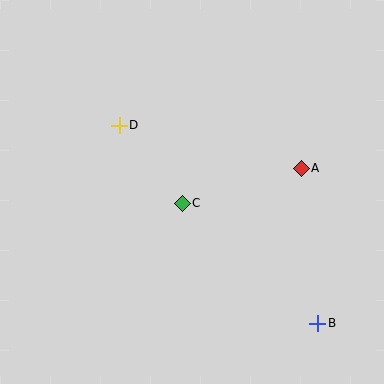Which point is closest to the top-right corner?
Point A is closest to the top-right corner.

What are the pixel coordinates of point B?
Point B is at (318, 323).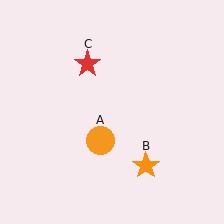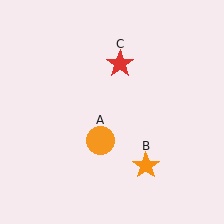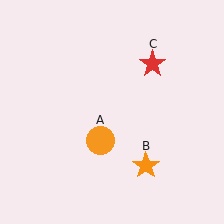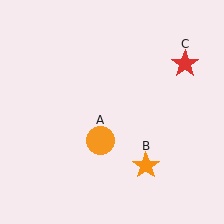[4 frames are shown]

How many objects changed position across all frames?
1 object changed position: red star (object C).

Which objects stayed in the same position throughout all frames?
Orange circle (object A) and orange star (object B) remained stationary.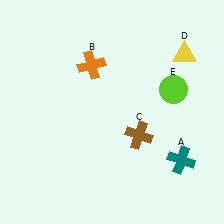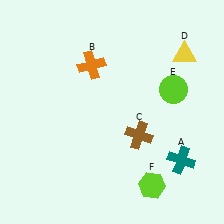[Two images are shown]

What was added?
A lime hexagon (F) was added in Image 2.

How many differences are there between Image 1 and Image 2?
There is 1 difference between the two images.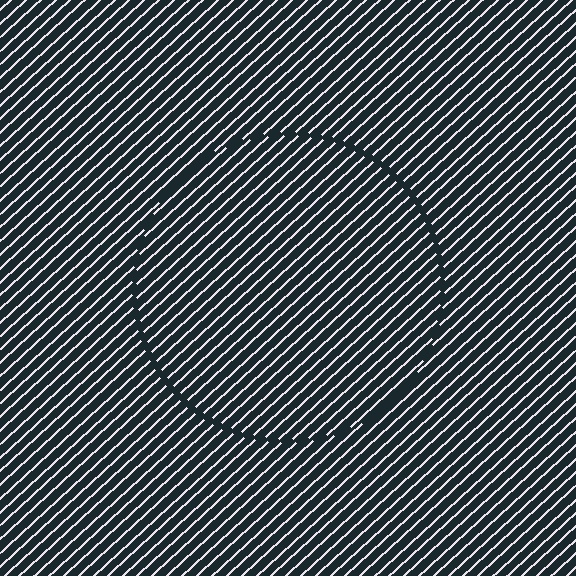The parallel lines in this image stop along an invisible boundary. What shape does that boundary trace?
An illusory circle. The interior of the shape contains the same grating, shifted by half a period — the contour is defined by the phase discontinuity where line-ends from the inner and outer gratings abut.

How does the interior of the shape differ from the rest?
The interior of the shape contains the same grating, shifted by half a period — the contour is defined by the phase discontinuity where line-ends from the inner and outer gratings abut.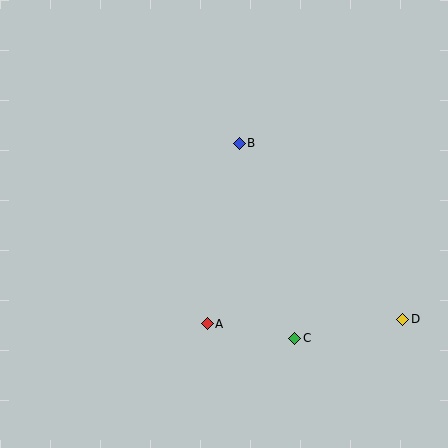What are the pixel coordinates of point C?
Point C is at (295, 338).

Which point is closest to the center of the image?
Point B at (239, 143) is closest to the center.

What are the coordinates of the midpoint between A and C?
The midpoint between A and C is at (251, 331).